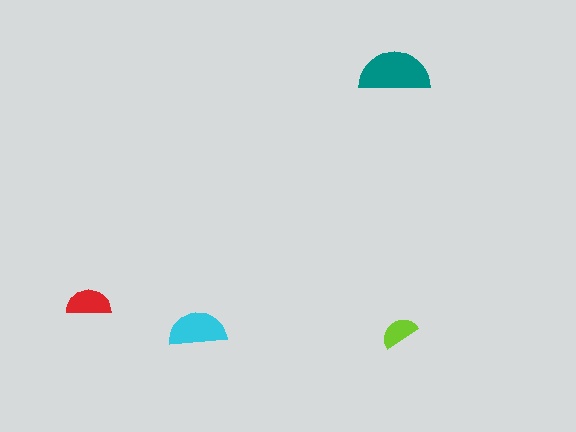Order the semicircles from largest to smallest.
the teal one, the cyan one, the red one, the lime one.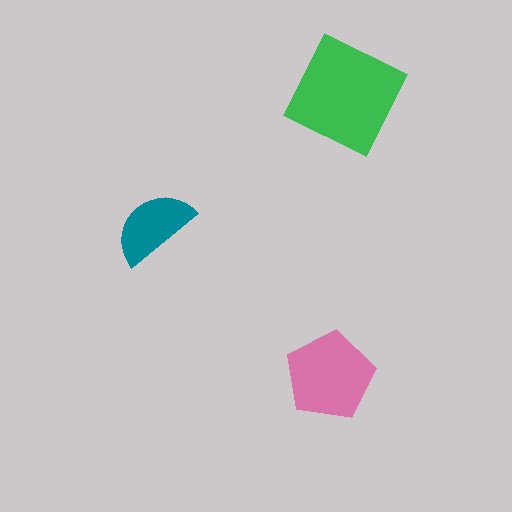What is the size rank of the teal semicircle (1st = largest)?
3rd.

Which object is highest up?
The green square is topmost.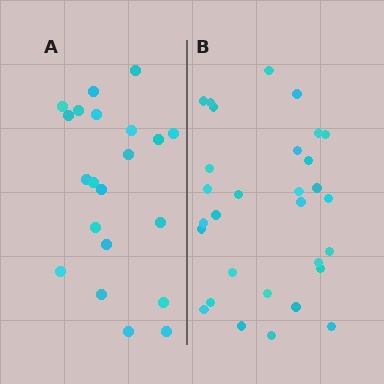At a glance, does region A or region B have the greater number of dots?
Region B (the right region) has more dots.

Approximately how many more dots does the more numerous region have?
Region B has roughly 8 or so more dots than region A.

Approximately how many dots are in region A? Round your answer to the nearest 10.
About 20 dots. (The exact count is 21, which rounds to 20.)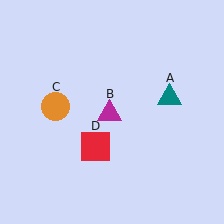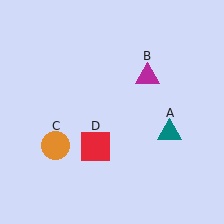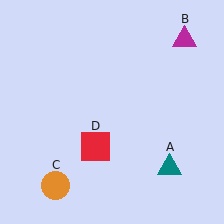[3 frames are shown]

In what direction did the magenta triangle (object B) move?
The magenta triangle (object B) moved up and to the right.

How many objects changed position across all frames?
3 objects changed position: teal triangle (object A), magenta triangle (object B), orange circle (object C).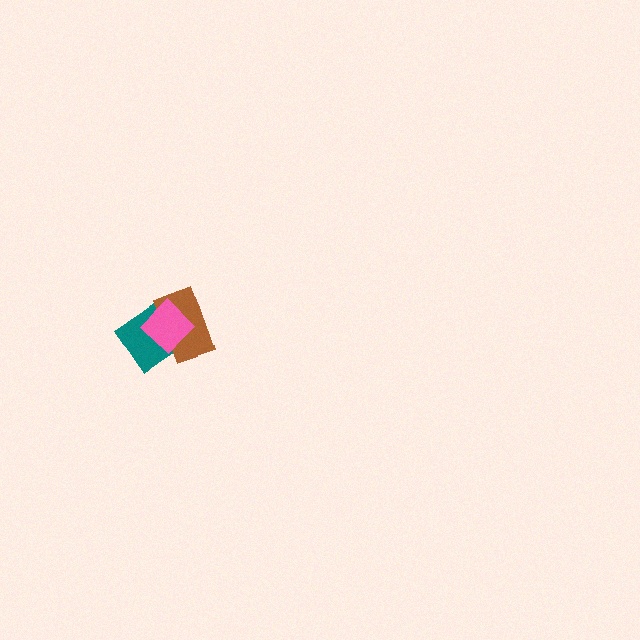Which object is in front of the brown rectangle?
The pink diamond is in front of the brown rectangle.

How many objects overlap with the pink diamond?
2 objects overlap with the pink diamond.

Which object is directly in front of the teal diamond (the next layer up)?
The brown rectangle is directly in front of the teal diamond.